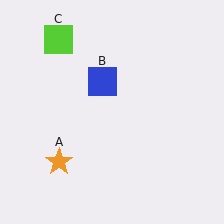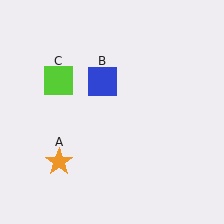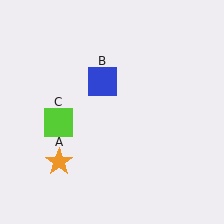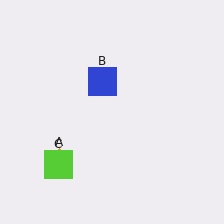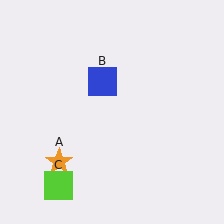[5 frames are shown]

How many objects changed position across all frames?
1 object changed position: lime square (object C).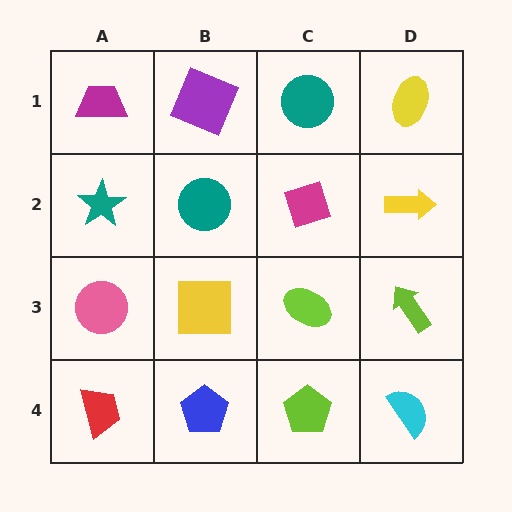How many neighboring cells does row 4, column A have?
2.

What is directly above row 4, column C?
A lime ellipse.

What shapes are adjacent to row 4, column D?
A lime arrow (row 3, column D), a lime pentagon (row 4, column C).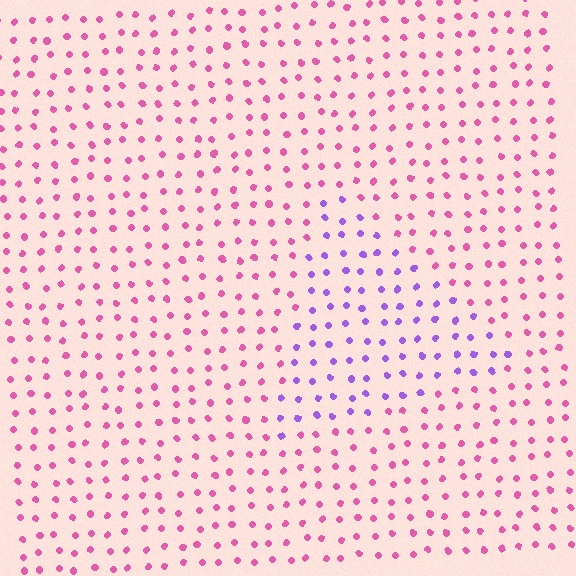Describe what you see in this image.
The image is filled with small pink elements in a uniform arrangement. A triangle-shaped region is visible where the elements are tinted to a slightly different hue, forming a subtle color boundary.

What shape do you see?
I see a triangle.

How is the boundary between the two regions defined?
The boundary is defined purely by a slight shift in hue (about 53 degrees). Spacing, size, and orientation are identical on both sides.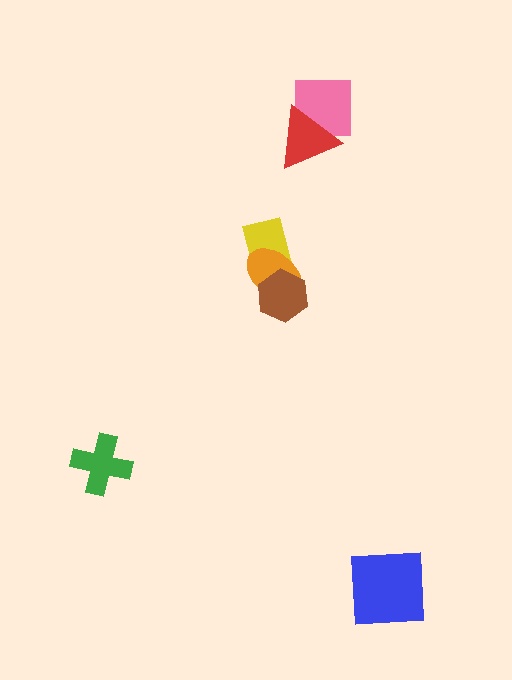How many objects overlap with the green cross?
0 objects overlap with the green cross.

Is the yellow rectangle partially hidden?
Yes, it is partially covered by another shape.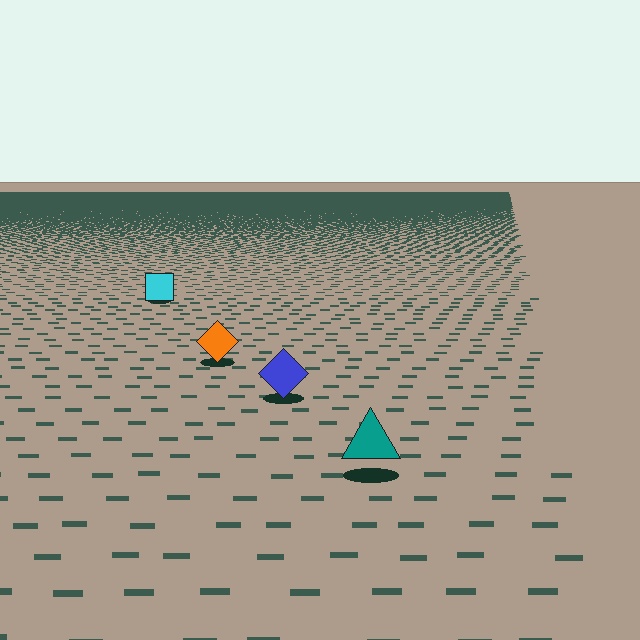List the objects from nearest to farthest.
From nearest to farthest: the teal triangle, the blue diamond, the orange diamond, the cyan square.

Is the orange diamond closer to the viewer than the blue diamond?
No. The blue diamond is closer — you can tell from the texture gradient: the ground texture is coarser near it.